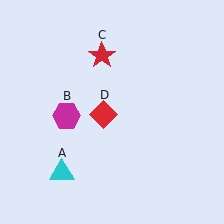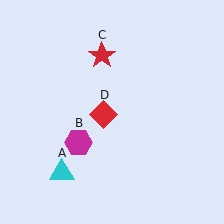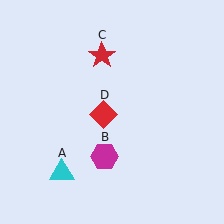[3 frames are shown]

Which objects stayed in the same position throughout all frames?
Cyan triangle (object A) and red star (object C) and red diamond (object D) remained stationary.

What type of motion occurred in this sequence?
The magenta hexagon (object B) rotated counterclockwise around the center of the scene.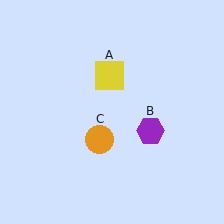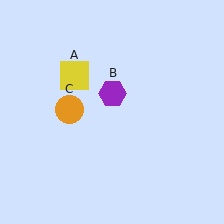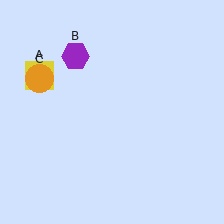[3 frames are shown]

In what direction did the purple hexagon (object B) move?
The purple hexagon (object B) moved up and to the left.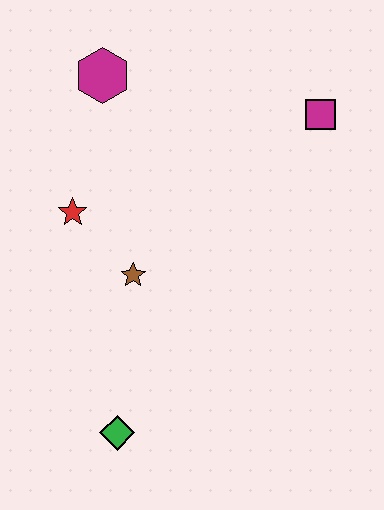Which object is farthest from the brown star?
The magenta square is farthest from the brown star.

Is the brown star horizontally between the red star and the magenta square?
Yes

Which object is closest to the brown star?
The red star is closest to the brown star.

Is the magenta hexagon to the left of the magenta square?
Yes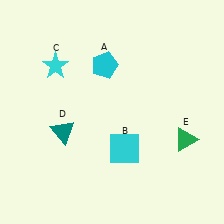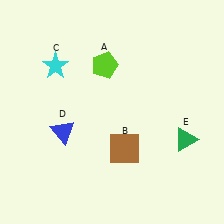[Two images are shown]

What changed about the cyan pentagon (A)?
In Image 1, A is cyan. In Image 2, it changed to lime.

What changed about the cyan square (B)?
In Image 1, B is cyan. In Image 2, it changed to brown.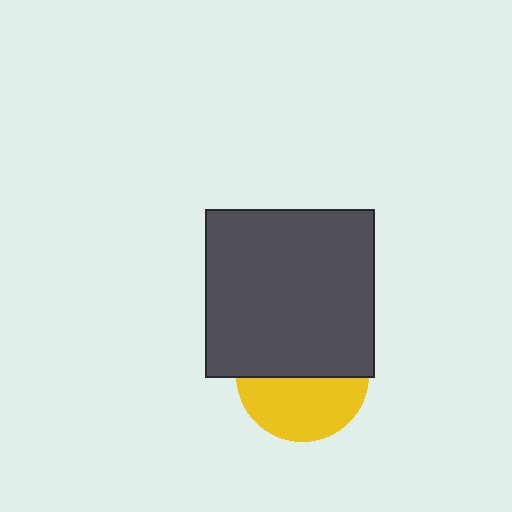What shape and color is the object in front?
The object in front is a dark gray square.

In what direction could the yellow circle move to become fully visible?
The yellow circle could move down. That would shift it out from behind the dark gray square entirely.